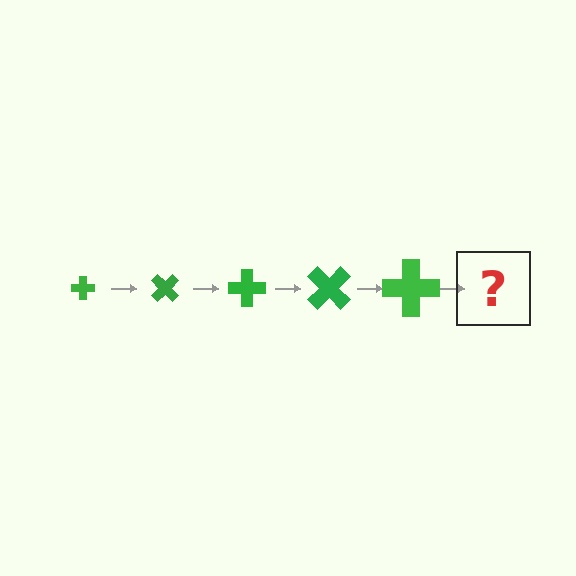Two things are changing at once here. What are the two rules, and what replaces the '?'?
The two rules are that the cross grows larger each step and it rotates 45 degrees each step. The '?' should be a cross, larger than the previous one and rotated 225 degrees from the start.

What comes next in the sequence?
The next element should be a cross, larger than the previous one and rotated 225 degrees from the start.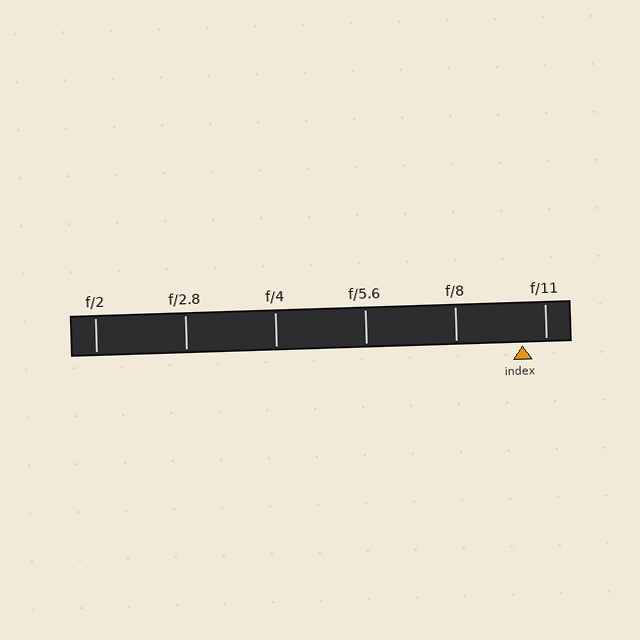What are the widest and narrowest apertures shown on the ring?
The widest aperture shown is f/2 and the narrowest is f/11.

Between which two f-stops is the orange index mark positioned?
The index mark is between f/8 and f/11.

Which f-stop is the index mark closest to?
The index mark is closest to f/11.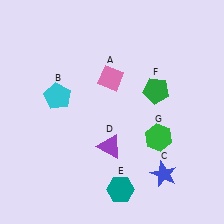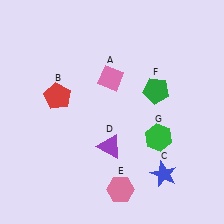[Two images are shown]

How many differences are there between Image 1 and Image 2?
There are 2 differences between the two images.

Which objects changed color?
B changed from cyan to red. E changed from teal to pink.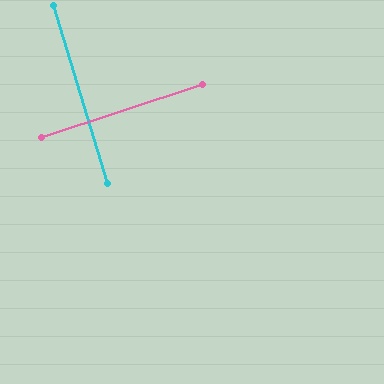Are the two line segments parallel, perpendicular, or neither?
Perpendicular — they meet at approximately 89°.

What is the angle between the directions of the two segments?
Approximately 89 degrees.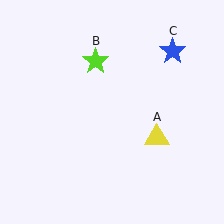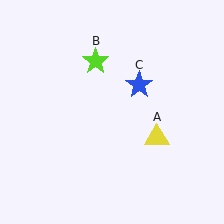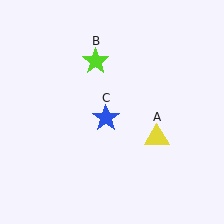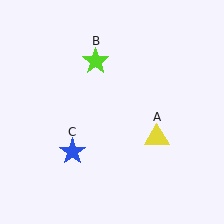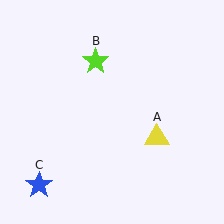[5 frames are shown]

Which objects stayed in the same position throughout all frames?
Yellow triangle (object A) and lime star (object B) remained stationary.